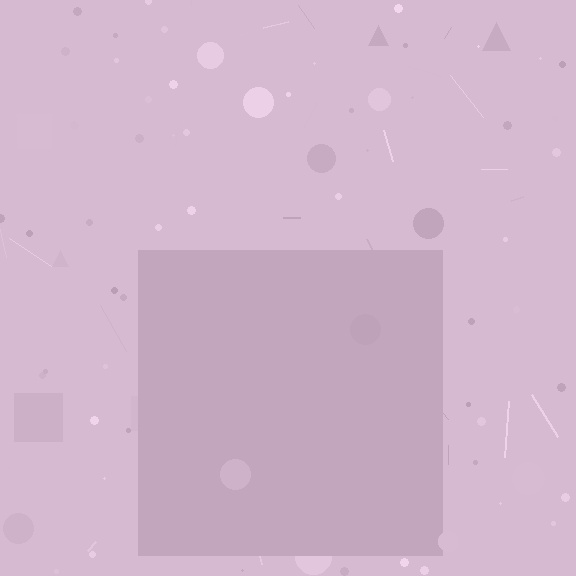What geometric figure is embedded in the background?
A square is embedded in the background.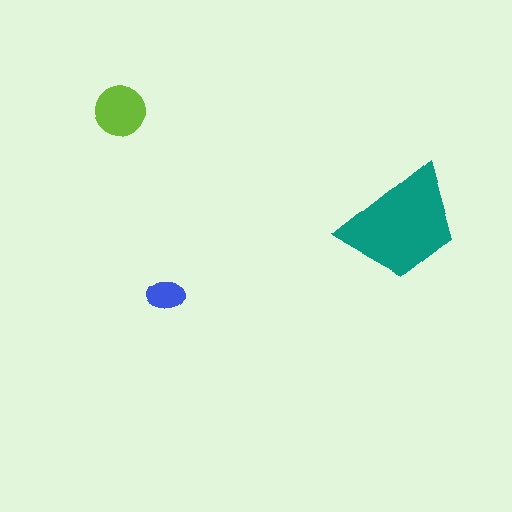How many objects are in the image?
There are 3 objects in the image.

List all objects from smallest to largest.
The blue ellipse, the lime circle, the teal trapezoid.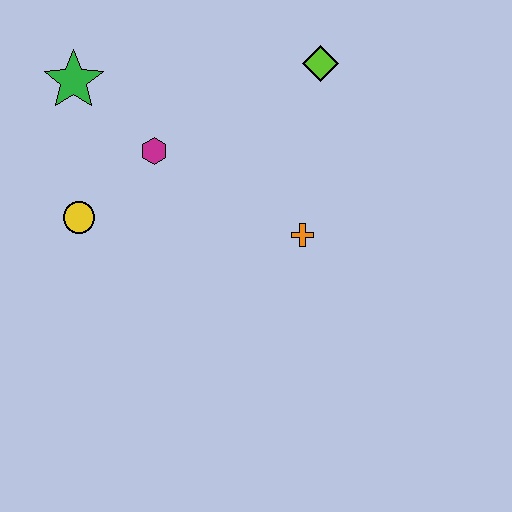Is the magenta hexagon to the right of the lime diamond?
No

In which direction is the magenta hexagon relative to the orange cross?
The magenta hexagon is to the left of the orange cross.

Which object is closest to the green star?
The magenta hexagon is closest to the green star.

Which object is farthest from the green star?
The orange cross is farthest from the green star.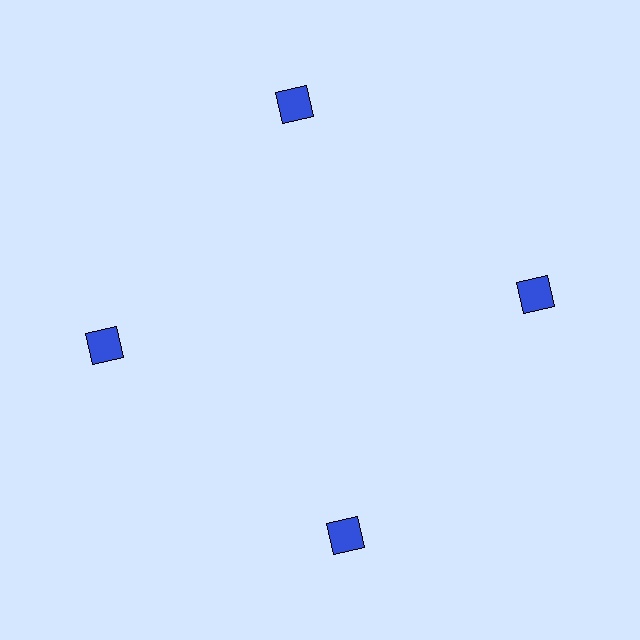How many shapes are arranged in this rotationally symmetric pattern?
There are 4 shapes, arranged in 4 groups of 1.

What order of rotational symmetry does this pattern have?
This pattern has 4-fold rotational symmetry.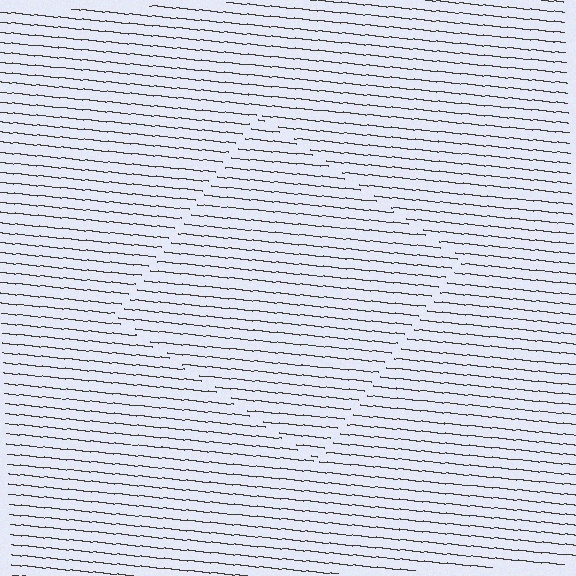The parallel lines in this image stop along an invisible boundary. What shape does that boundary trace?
An illusory square. The interior of the shape contains the same grating, shifted by half a period — the contour is defined by the phase discontinuity where line-ends from the inner and outer gratings abut.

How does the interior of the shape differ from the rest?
The interior of the shape contains the same grating, shifted by half a period — the contour is defined by the phase discontinuity where line-ends from the inner and outer gratings abut.